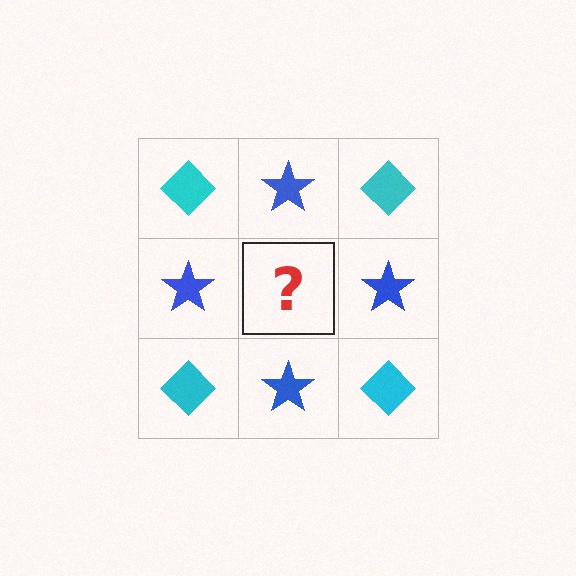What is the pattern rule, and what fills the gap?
The rule is that it alternates cyan diamond and blue star in a checkerboard pattern. The gap should be filled with a cyan diamond.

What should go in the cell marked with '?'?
The missing cell should contain a cyan diamond.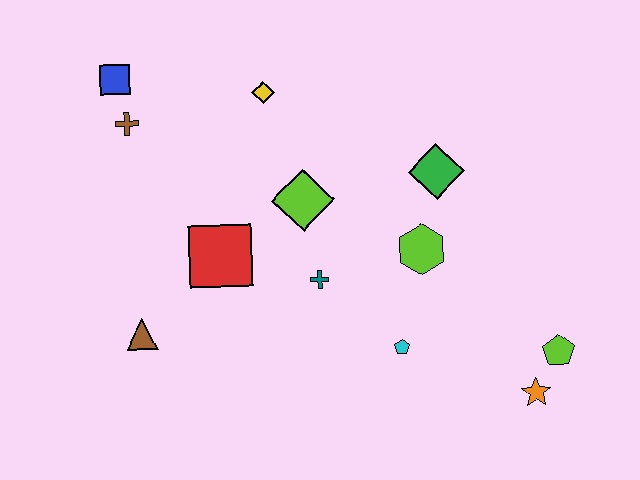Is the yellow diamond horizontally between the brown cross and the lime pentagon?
Yes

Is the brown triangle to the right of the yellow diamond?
No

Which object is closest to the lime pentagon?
The orange star is closest to the lime pentagon.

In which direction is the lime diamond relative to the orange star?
The lime diamond is to the left of the orange star.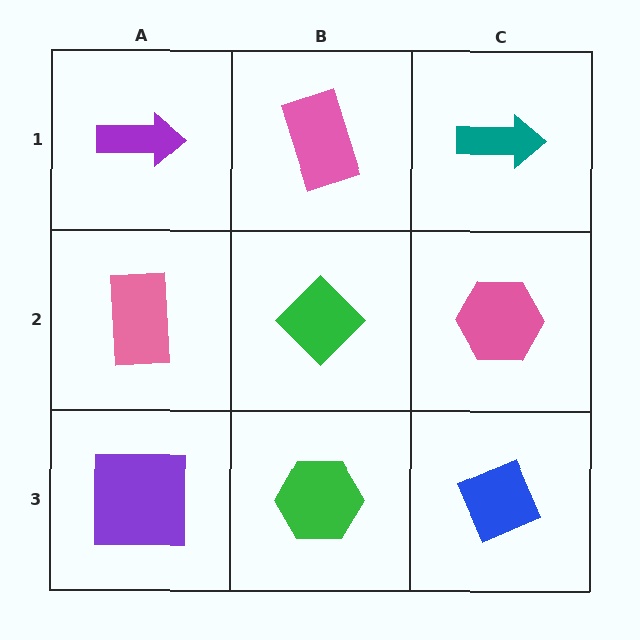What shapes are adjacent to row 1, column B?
A green diamond (row 2, column B), a purple arrow (row 1, column A), a teal arrow (row 1, column C).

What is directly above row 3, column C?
A pink hexagon.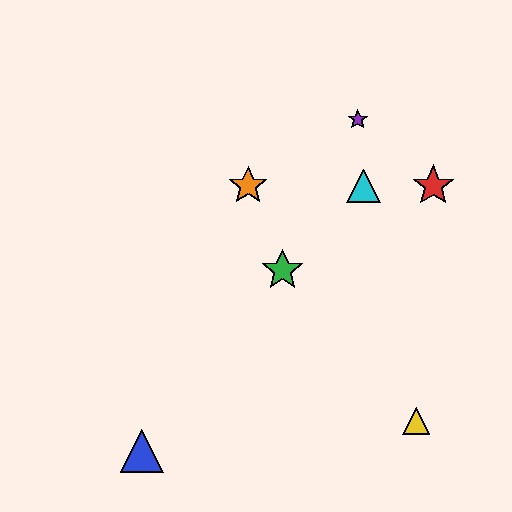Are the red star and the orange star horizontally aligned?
Yes, both are at y≈186.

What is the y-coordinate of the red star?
The red star is at y≈186.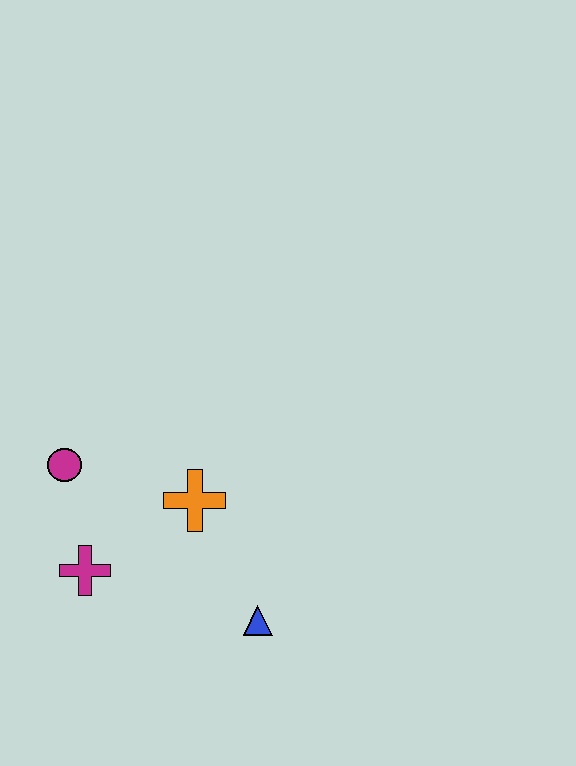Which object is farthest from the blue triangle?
The magenta circle is farthest from the blue triangle.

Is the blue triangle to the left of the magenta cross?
No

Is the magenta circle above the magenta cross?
Yes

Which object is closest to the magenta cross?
The magenta circle is closest to the magenta cross.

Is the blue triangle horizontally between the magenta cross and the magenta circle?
No